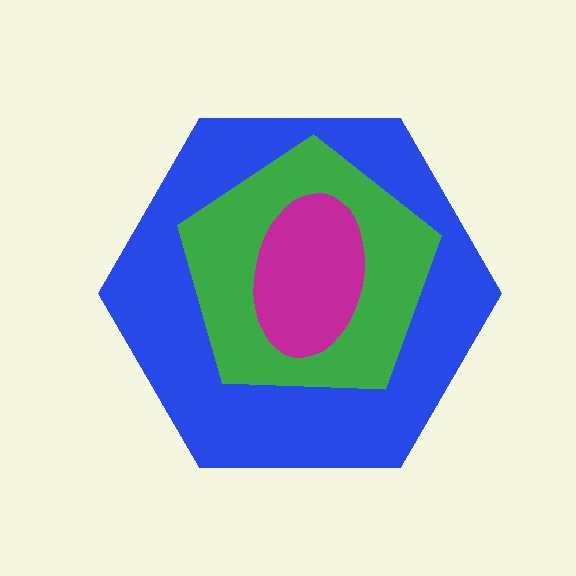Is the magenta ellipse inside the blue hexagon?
Yes.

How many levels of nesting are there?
3.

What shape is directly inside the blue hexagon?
The green pentagon.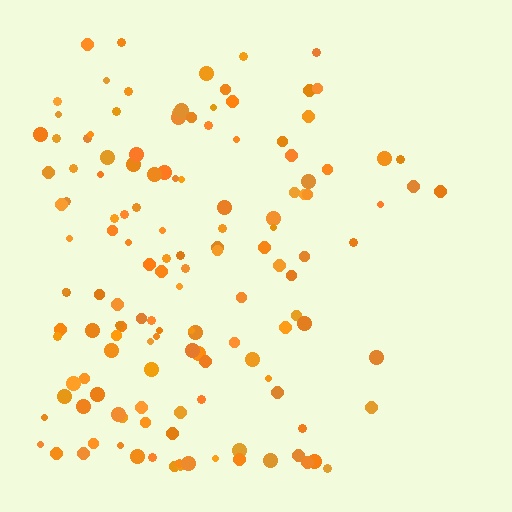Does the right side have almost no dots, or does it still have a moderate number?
Still a moderate number, just noticeably fewer than the left.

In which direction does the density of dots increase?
From right to left, with the left side densest.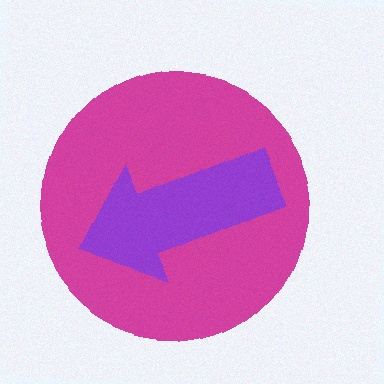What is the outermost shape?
The magenta circle.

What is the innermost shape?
The purple arrow.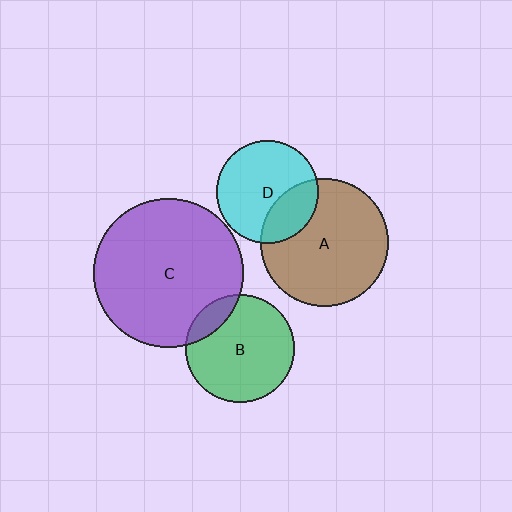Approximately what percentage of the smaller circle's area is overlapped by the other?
Approximately 30%.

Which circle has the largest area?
Circle C (purple).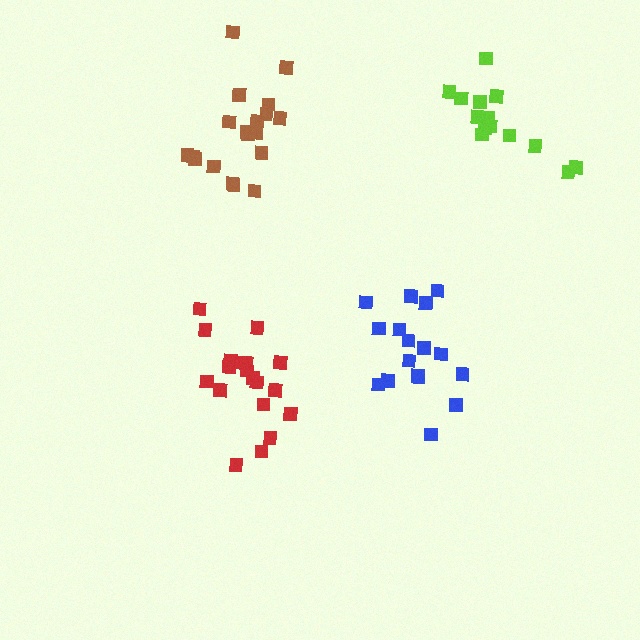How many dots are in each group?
Group 1: 17 dots, Group 2: 15 dots, Group 3: 19 dots, Group 4: 20 dots (71 total).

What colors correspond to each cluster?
The clusters are colored: blue, lime, brown, red.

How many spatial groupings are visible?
There are 4 spatial groupings.